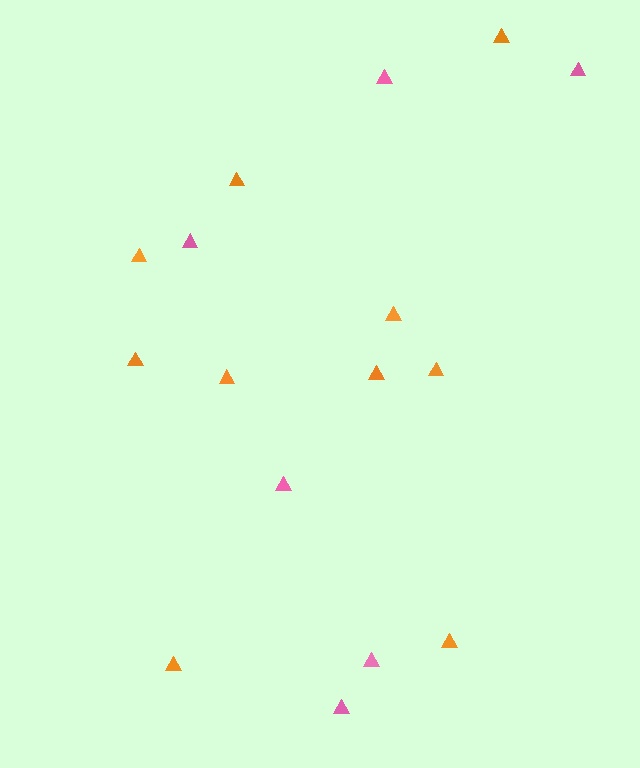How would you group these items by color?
There are 2 groups: one group of pink triangles (6) and one group of orange triangles (10).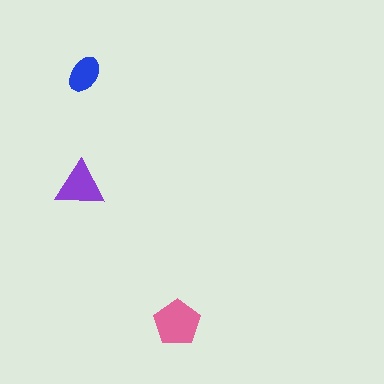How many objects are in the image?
There are 3 objects in the image.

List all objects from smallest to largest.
The blue ellipse, the purple triangle, the pink pentagon.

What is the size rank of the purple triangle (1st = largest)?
2nd.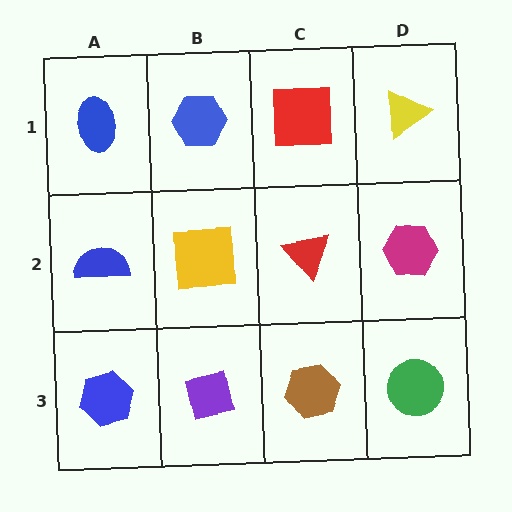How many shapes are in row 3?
4 shapes.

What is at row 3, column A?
A blue hexagon.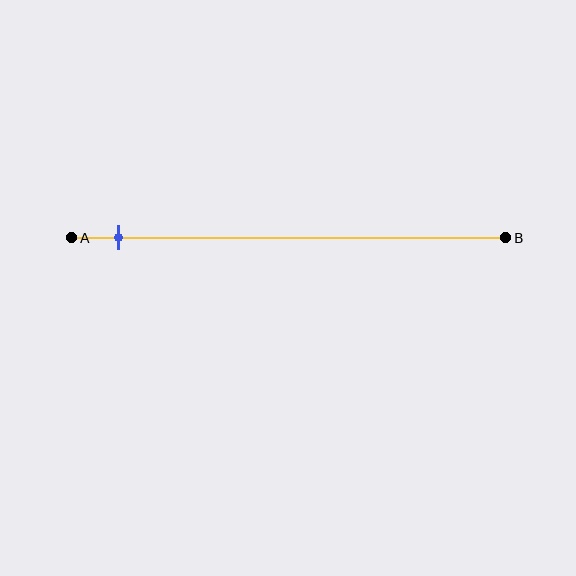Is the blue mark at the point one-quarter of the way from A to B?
No, the mark is at about 10% from A, not at the 25% one-quarter point.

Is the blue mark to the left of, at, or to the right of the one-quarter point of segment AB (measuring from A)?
The blue mark is to the left of the one-quarter point of segment AB.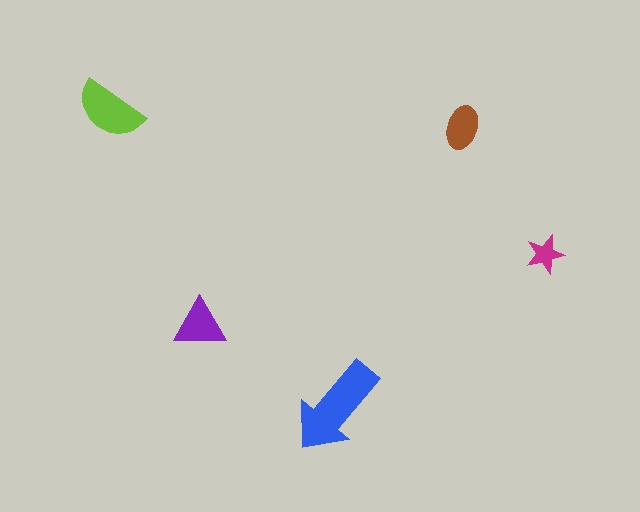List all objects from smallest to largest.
The magenta star, the brown ellipse, the purple triangle, the lime semicircle, the blue arrow.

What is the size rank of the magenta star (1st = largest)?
5th.